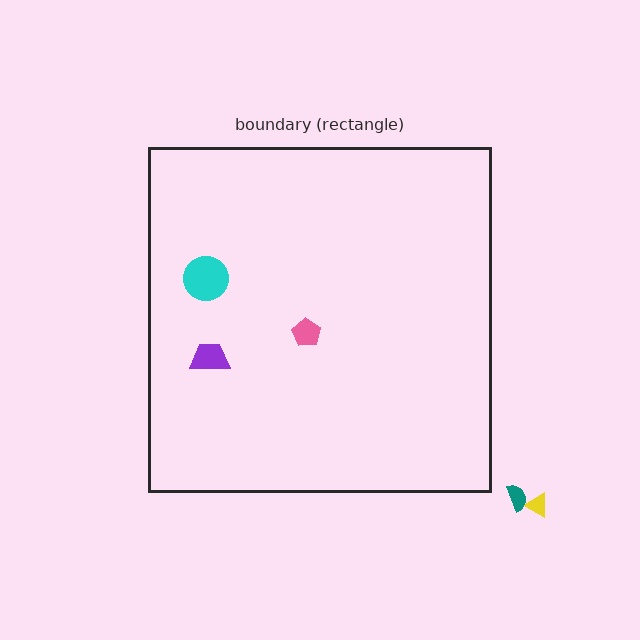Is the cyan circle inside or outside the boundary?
Inside.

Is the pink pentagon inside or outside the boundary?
Inside.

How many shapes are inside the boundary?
3 inside, 2 outside.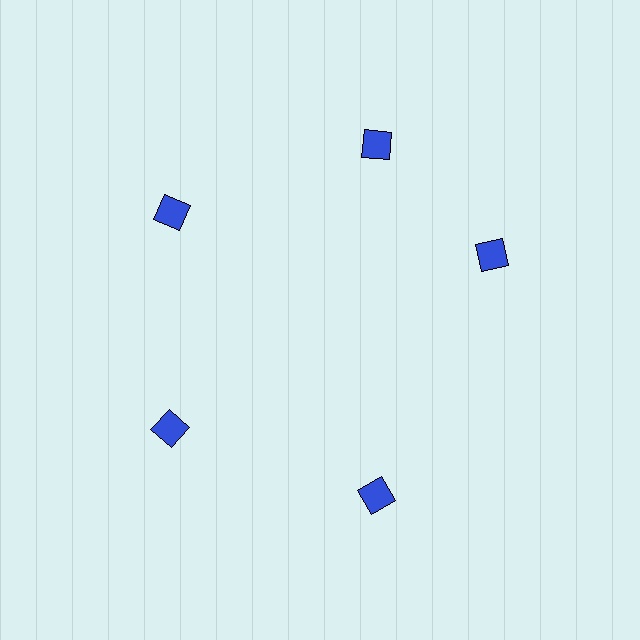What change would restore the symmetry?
The symmetry would be restored by rotating it back into even spacing with its neighbors so that all 5 squares sit at equal angles and equal distance from the center.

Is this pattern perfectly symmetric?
No. The 5 blue squares are arranged in a ring, but one element near the 3 o'clock position is rotated out of alignment along the ring, breaking the 5-fold rotational symmetry.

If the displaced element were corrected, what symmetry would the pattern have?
It would have 5-fold rotational symmetry — the pattern would map onto itself every 72 degrees.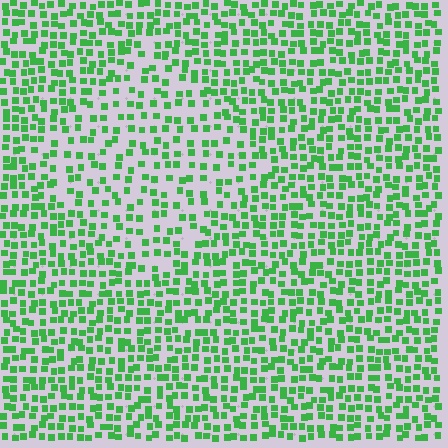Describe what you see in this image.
The image contains small green elements arranged at two different densities. A diamond-shaped region is visible where the elements are less densely packed than the surrounding area.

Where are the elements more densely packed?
The elements are more densely packed outside the diamond boundary.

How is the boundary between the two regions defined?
The boundary is defined by a change in element density (approximately 1.7x ratio). All elements are the same color, size, and shape.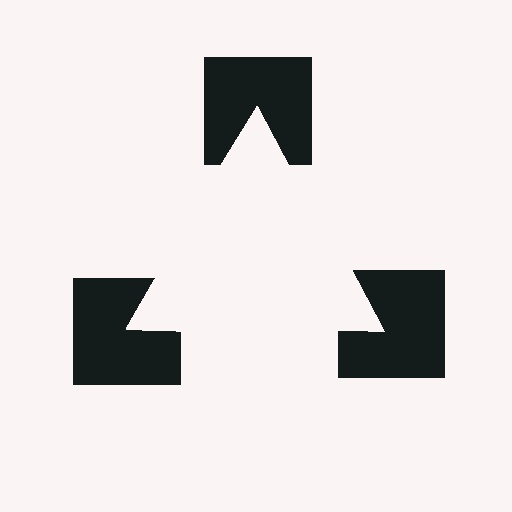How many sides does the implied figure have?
3 sides.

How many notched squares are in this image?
There are 3 — one at each vertex of the illusory triangle.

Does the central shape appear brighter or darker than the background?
It typically appears slightly brighter than the background, even though no actual brightness change is drawn.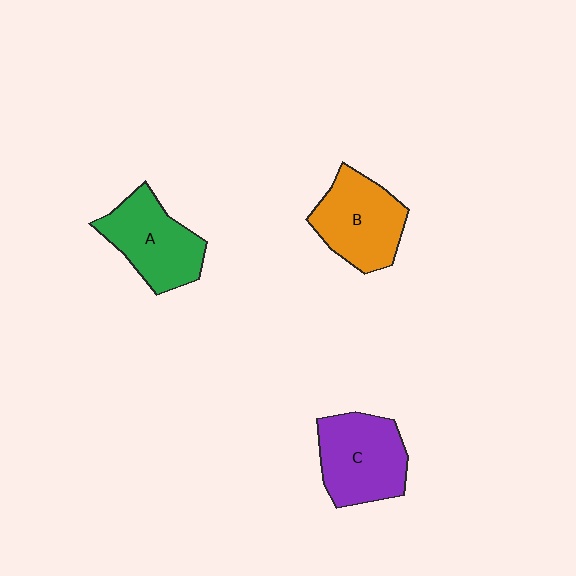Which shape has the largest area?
Shape C (purple).